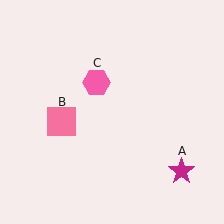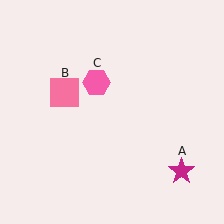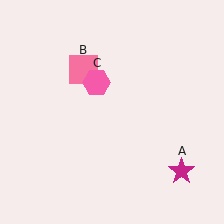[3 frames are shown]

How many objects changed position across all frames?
1 object changed position: pink square (object B).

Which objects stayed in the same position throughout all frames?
Magenta star (object A) and pink hexagon (object C) remained stationary.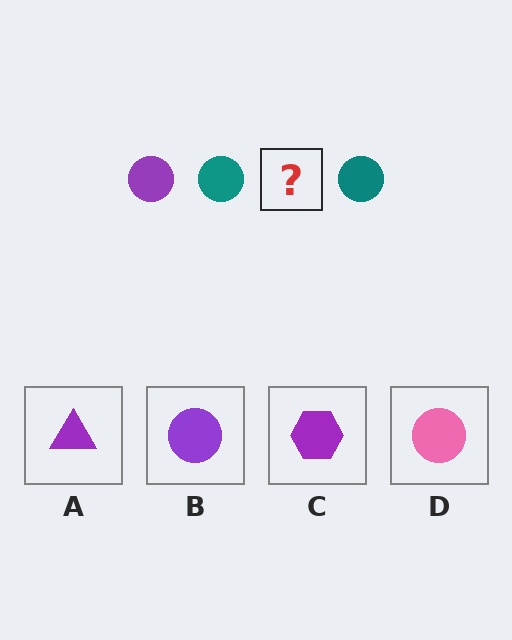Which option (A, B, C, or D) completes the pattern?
B.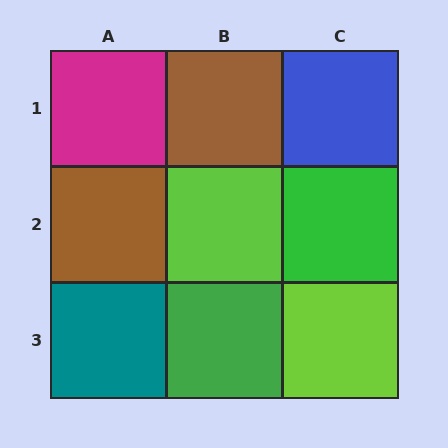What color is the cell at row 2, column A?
Brown.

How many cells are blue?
1 cell is blue.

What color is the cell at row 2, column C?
Green.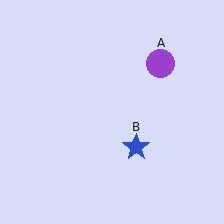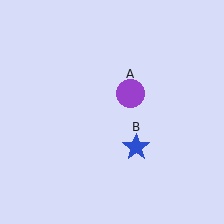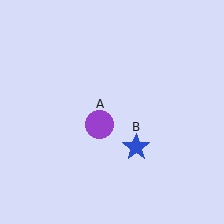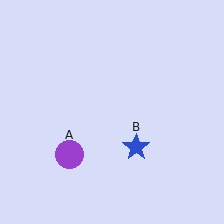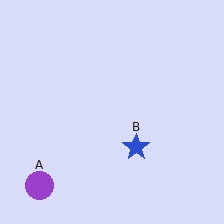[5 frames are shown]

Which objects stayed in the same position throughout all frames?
Blue star (object B) remained stationary.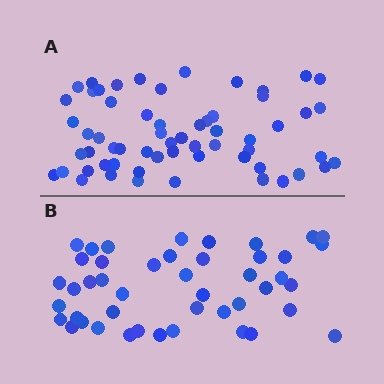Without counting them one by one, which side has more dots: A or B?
Region A (the top region) has more dots.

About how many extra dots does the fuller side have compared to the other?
Region A has approximately 15 more dots than region B.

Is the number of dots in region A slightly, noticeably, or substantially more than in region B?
Region A has noticeably more, but not dramatically so. The ratio is roughly 1.3 to 1.